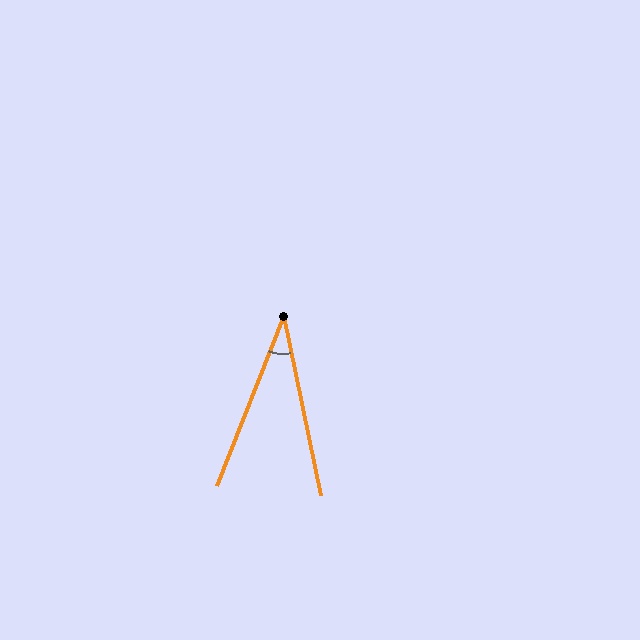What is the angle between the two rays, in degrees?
Approximately 33 degrees.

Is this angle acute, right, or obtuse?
It is acute.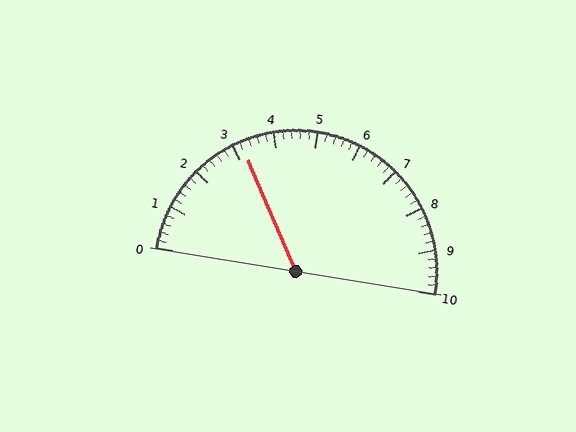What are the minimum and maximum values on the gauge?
The gauge ranges from 0 to 10.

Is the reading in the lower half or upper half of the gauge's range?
The reading is in the lower half of the range (0 to 10).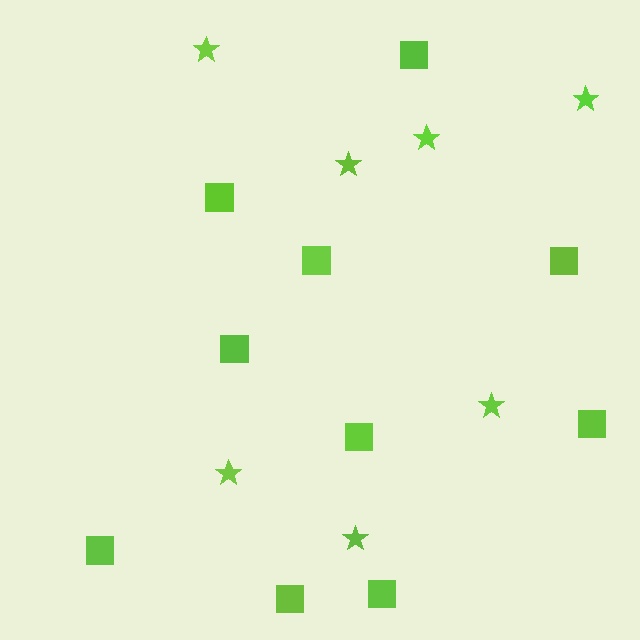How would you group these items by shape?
There are 2 groups: one group of squares (10) and one group of stars (7).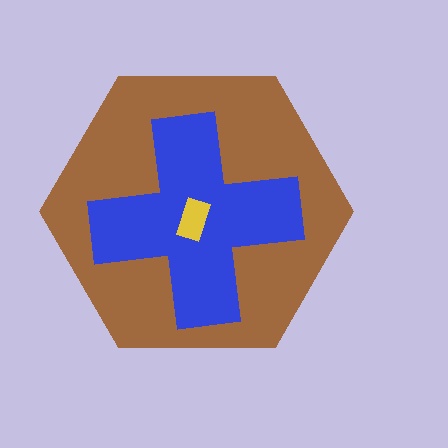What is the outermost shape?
The brown hexagon.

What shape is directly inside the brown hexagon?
The blue cross.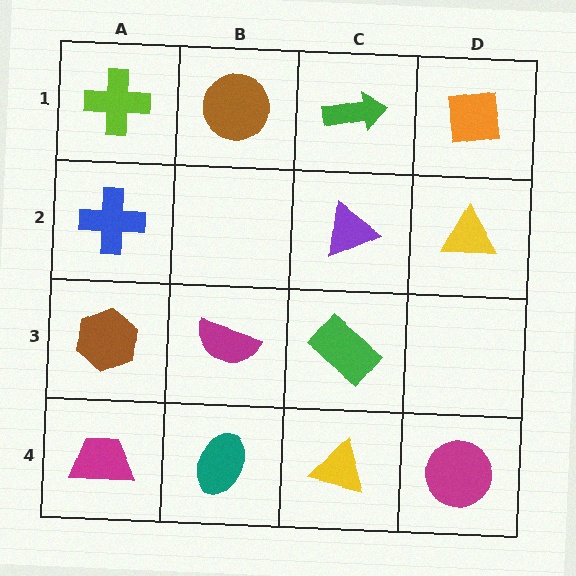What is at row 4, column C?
A yellow triangle.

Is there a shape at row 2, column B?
No, that cell is empty.